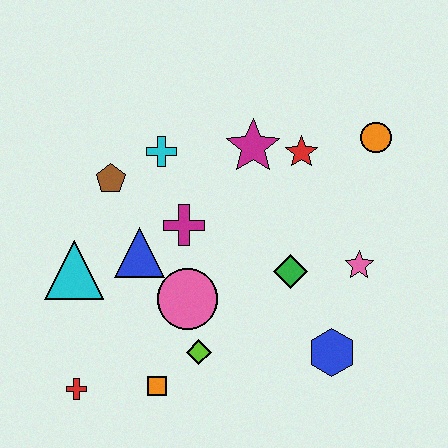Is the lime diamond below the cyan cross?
Yes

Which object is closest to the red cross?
The orange square is closest to the red cross.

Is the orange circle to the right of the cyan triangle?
Yes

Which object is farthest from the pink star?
The red cross is farthest from the pink star.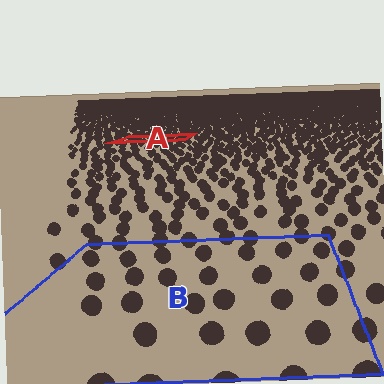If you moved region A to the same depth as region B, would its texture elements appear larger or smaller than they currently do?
They would appear larger. At a closer depth, the same texture elements are projected at a bigger on-screen size.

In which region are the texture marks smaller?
The texture marks are smaller in region A, because it is farther away.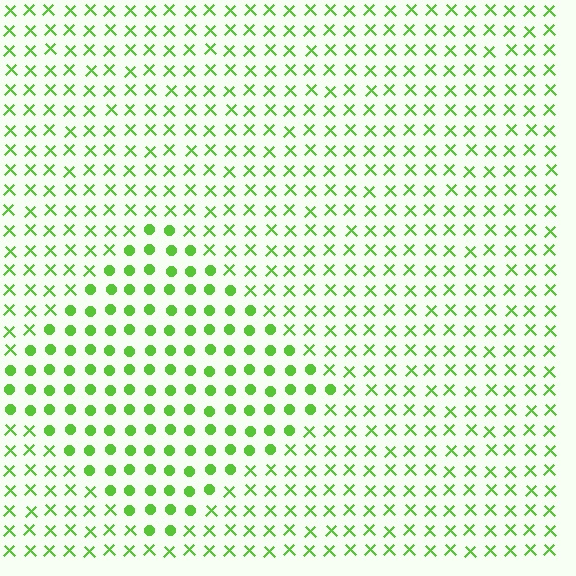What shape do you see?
I see a diamond.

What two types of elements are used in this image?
The image uses circles inside the diamond region and X marks outside it.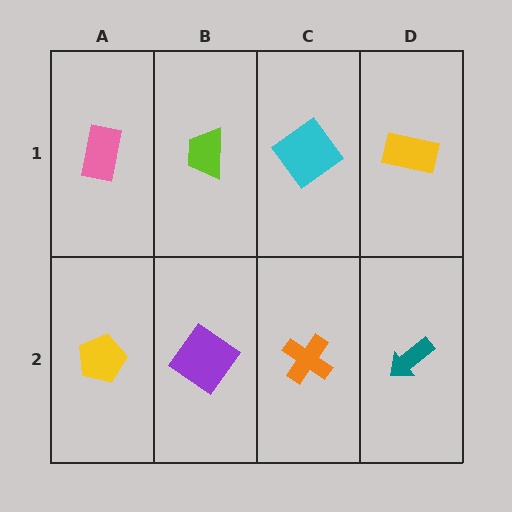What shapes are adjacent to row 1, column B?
A purple diamond (row 2, column B), a pink rectangle (row 1, column A), a cyan diamond (row 1, column C).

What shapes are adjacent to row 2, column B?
A lime trapezoid (row 1, column B), a yellow pentagon (row 2, column A), an orange cross (row 2, column C).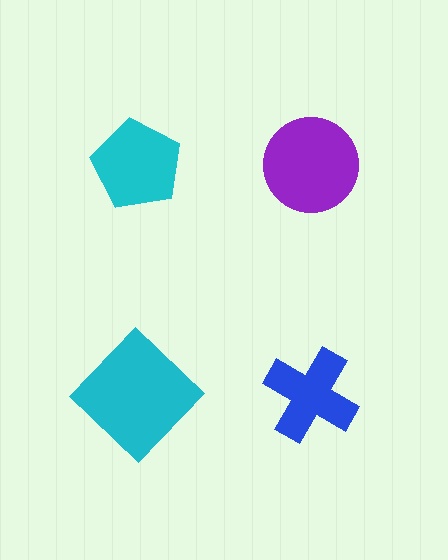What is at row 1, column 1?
A cyan pentagon.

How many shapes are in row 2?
2 shapes.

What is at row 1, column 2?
A purple circle.